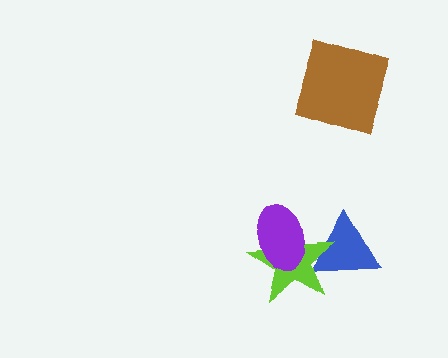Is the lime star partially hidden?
Yes, it is partially covered by another shape.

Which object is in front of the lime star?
The purple ellipse is in front of the lime star.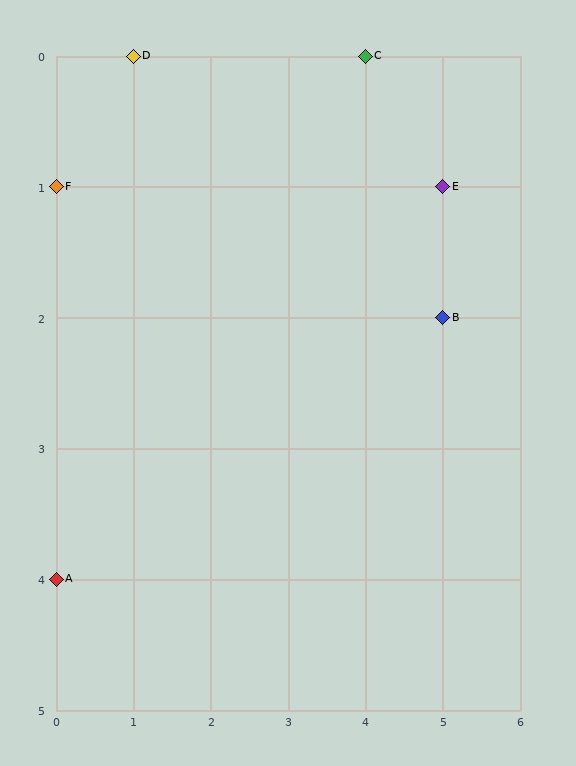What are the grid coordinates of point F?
Point F is at grid coordinates (0, 1).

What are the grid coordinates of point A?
Point A is at grid coordinates (0, 4).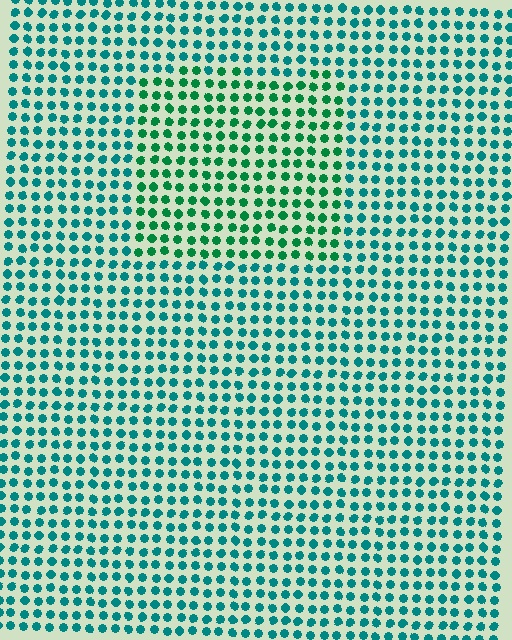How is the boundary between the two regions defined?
The boundary is defined purely by a slight shift in hue (about 31 degrees). Spacing, size, and orientation are identical on both sides.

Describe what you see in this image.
The image is filled with small teal elements in a uniform arrangement. A rectangle-shaped region is visible where the elements are tinted to a slightly different hue, forming a subtle color boundary.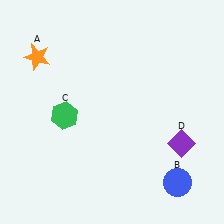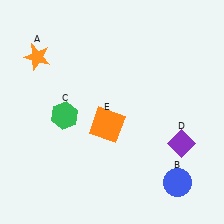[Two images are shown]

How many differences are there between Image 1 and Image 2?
There is 1 difference between the two images.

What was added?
An orange square (E) was added in Image 2.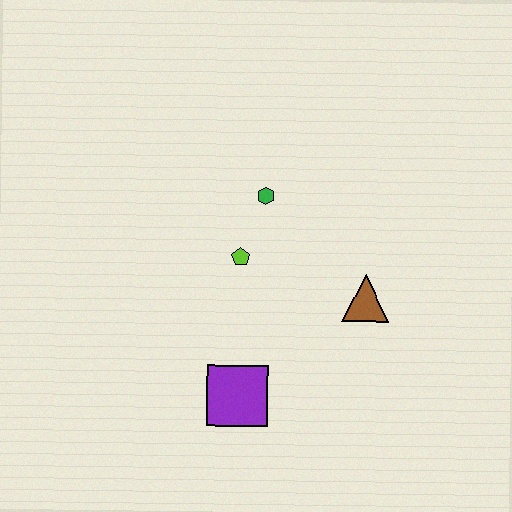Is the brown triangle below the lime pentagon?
Yes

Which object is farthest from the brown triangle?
The purple square is farthest from the brown triangle.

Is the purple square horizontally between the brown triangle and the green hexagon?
No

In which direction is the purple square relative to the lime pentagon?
The purple square is below the lime pentagon.